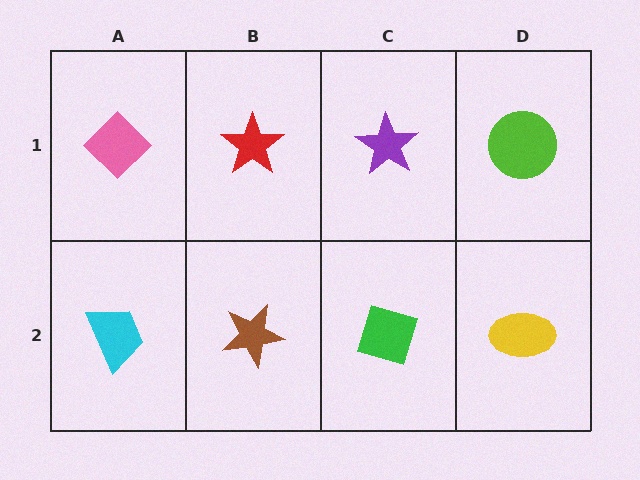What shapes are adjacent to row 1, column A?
A cyan trapezoid (row 2, column A), a red star (row 1, column B).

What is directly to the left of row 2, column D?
A green diamond.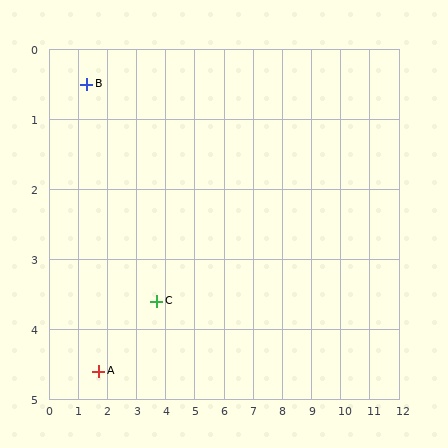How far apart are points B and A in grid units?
Points B and A are about 4.1 grid units apart.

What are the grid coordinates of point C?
Point C is at approximately (3.7, 3.6).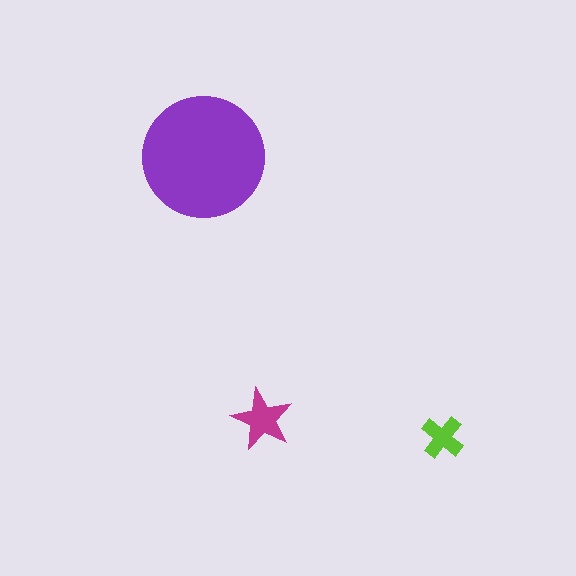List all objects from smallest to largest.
The lime cross, the magenta star, the purple circle.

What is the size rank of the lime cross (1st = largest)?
3rd.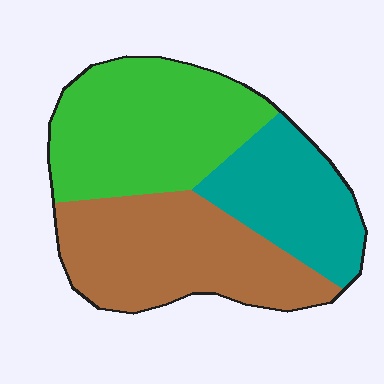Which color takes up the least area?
Teal, at roughly 25%.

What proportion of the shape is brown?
Brown takes up about three eighths (3/8) of the shape.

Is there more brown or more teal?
Brown.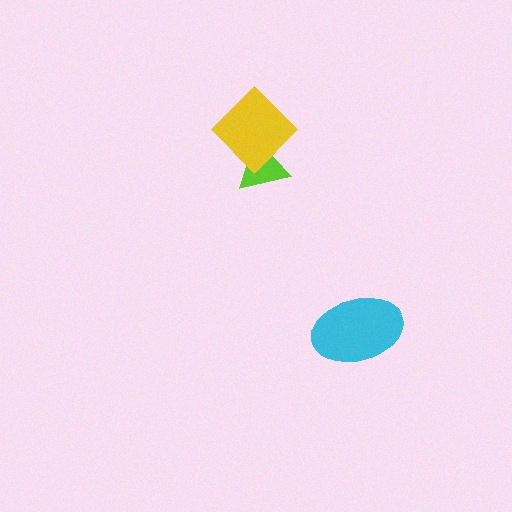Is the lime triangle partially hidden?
Yes, it is partially covered by another shape.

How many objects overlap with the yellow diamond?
1 object overlaps with the yellow diamond.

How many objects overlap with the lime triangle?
1 object overlaps with the lime triangle.